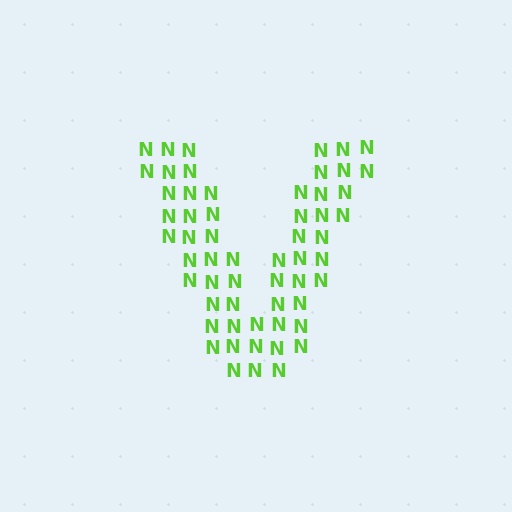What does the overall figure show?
The overall figure shows the letter V.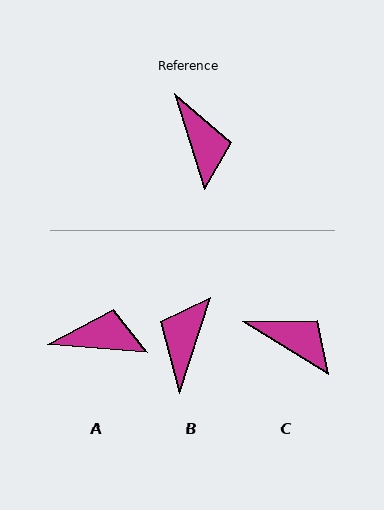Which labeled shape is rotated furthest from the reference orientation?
B, about 145 degrees away.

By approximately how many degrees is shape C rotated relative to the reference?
Approximately 41 degrees counter-clockwise.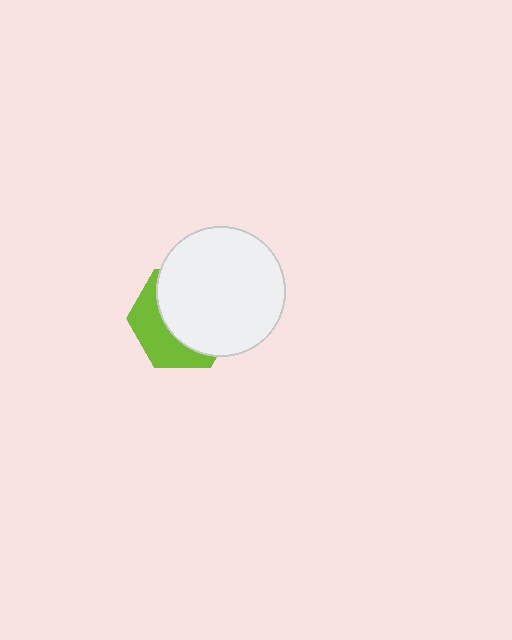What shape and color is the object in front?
The object in front is a white circle.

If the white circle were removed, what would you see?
You would see the complete lime hexagon.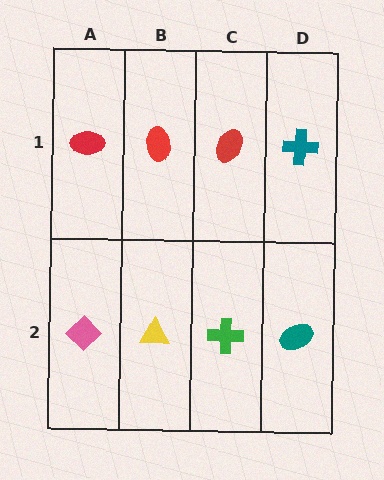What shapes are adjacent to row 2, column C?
A red ellipse (row 1, column C), a yellow triangle (row 2, column B), a teal ellipse (row 2, column D).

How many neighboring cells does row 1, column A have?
2.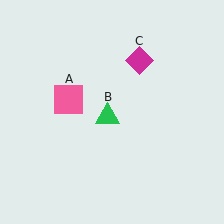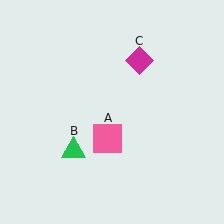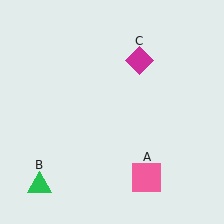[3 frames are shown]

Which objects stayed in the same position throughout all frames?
Magenta diamond (object C) remained stationary.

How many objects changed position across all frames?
2 objects changed position: pink square (object A), green triangle (object B).